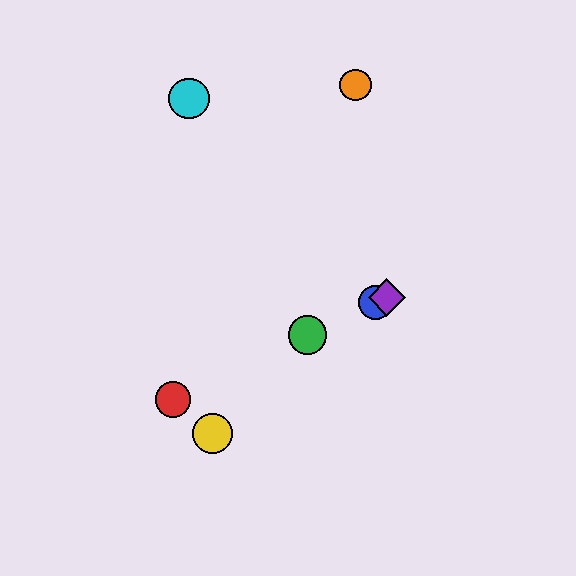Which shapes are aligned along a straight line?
The red circle, the blue circle, the green circle, the purple diamond are aligned along a straight line.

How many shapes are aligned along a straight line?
4 shapes (the red circle, the blue circle, the green circle, the purple diamond) are aligned along a straight line.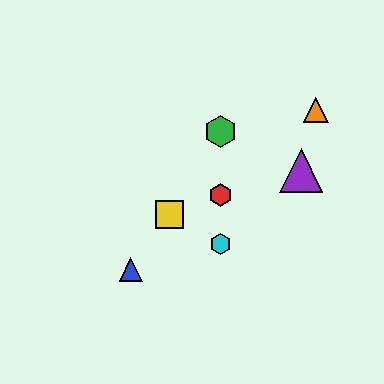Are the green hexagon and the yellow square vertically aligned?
No, the green hexagon is at x≈220 and the yellow square is at x≈169.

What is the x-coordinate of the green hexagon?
The green hexagon is at x≈220.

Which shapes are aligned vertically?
The red hexagon, the green hexagon, the cyan hexagon are aligned vertically.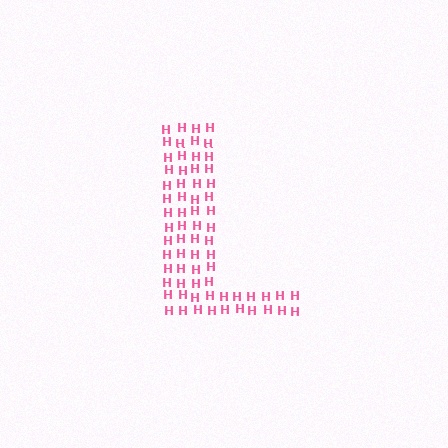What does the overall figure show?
The overall figure shows the letter L.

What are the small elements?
The small elements are letter H's.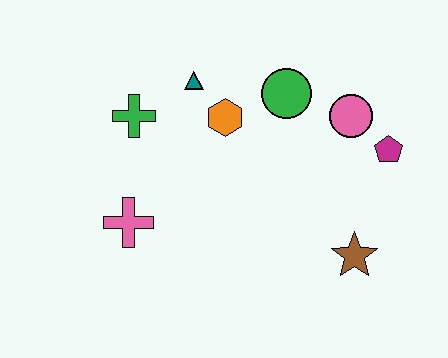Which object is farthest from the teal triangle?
The brown star is farthest from the teal triangle.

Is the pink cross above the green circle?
No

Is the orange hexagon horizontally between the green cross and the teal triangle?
No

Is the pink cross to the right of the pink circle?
No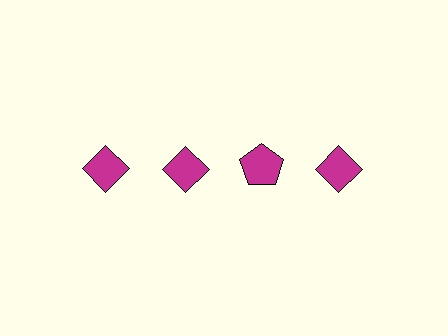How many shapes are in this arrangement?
There are 4 shapes arranged in a grid pattern.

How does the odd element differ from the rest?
It has a different shape: pentagon instead of diamond.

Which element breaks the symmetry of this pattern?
The magenta pentagon in the top row, center column breaks the symmetry. All other shapes are magenta diamonds.